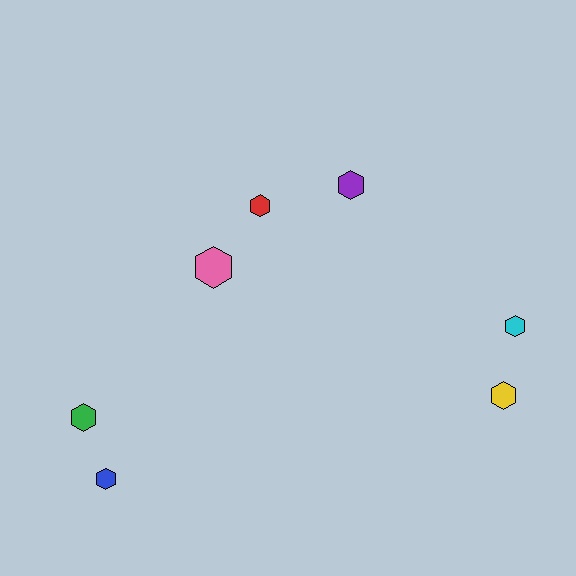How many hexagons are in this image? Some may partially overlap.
There are 7 hexagons.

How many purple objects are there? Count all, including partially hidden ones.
There is 1 purple object.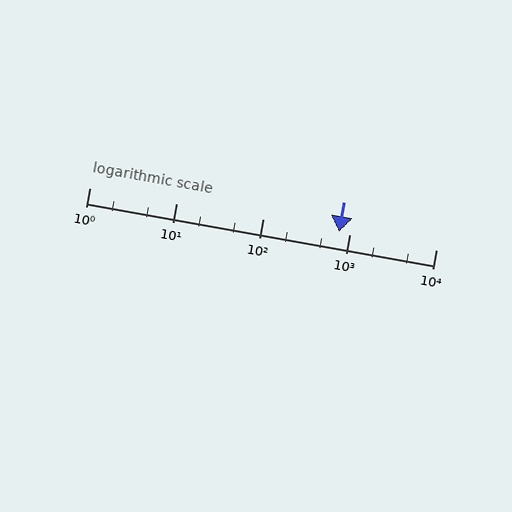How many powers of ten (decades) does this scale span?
The scale spans 4 decades, from 1 to 10000.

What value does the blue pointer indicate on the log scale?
The pointer indicates approximately 760.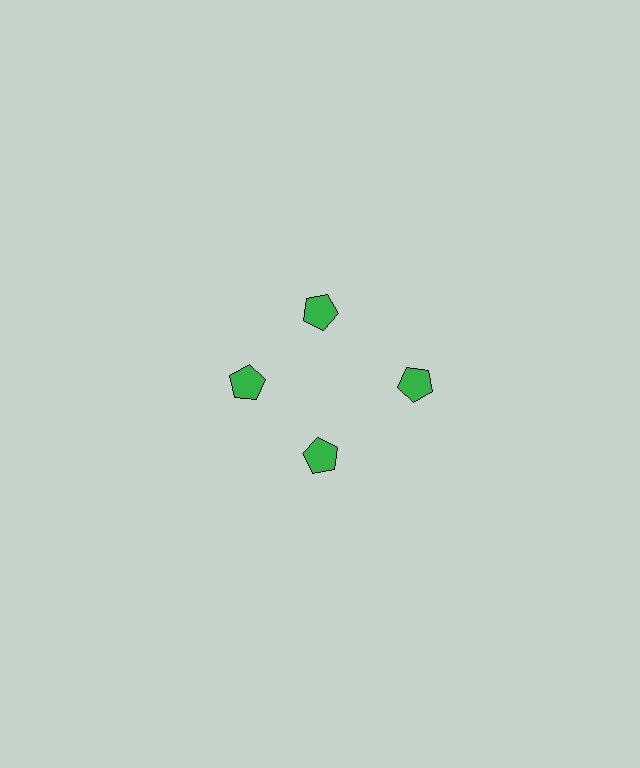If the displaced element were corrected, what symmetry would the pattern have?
It would have 4-fold rotational symmetry — the pattern would map onto itself every 90 degrees.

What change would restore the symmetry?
The symmetry would be restored by moving it inward, back onto the ring so that all 4 pentagons sit at equal angles and equal distance from the center.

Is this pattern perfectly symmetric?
No. The 4 green pentagons are arranged in a ring, but one element near the 3 o'clock position is pushed outward from the center, breaking the 4-fold rotational symmetry.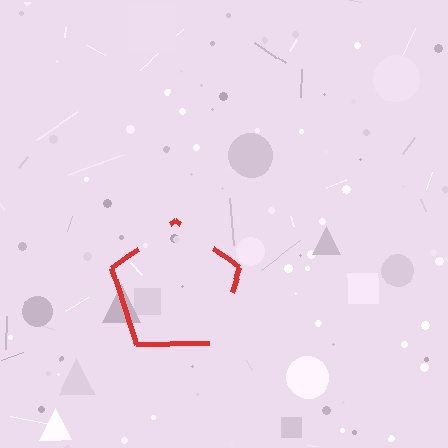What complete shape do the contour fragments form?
The contour fragments form a pentagon.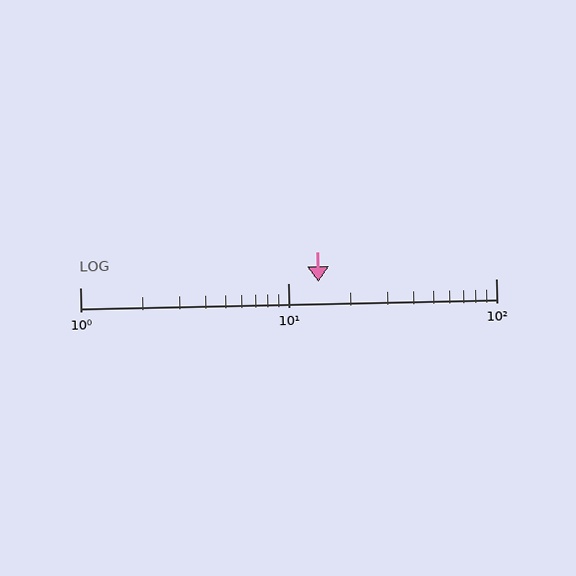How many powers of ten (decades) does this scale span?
The scale spans 2 decades, from 1 to 100.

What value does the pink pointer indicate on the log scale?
The pointer indicates approximately 14.